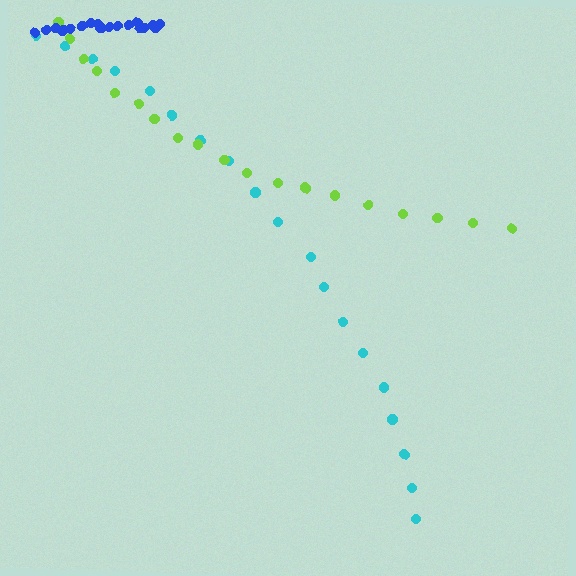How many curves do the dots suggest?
There are 3 distinct paths.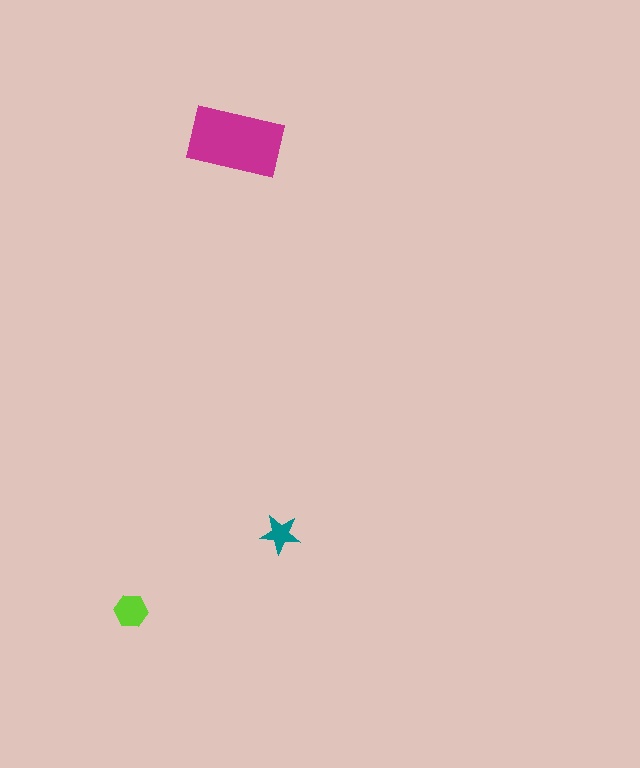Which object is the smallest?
The teal star.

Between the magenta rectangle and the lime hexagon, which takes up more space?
The magenta rectangle.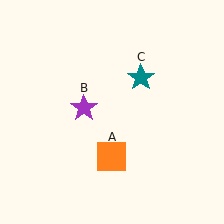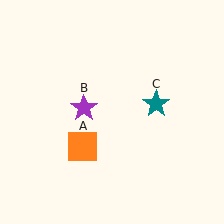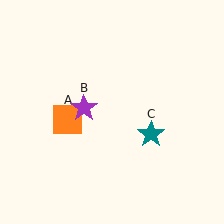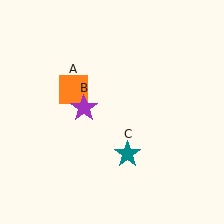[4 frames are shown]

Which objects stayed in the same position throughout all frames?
Purple star (object B) remained stationary.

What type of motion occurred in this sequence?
The orange square (object A), teal star (object C) rotated clockwise around the center of the scene.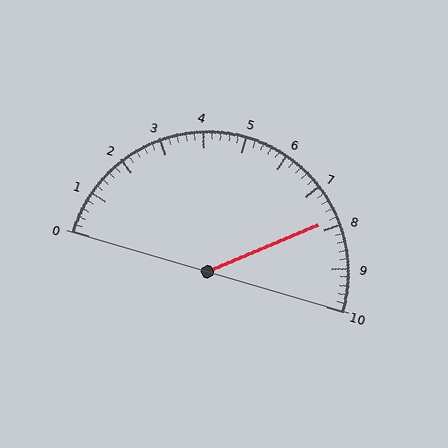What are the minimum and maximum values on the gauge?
The gauge ranges from 0 to 10.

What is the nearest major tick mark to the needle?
The nearest major tick mark is 8.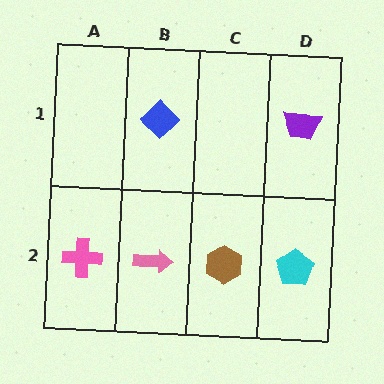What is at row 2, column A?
A pink cross.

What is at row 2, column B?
A pink arrow.